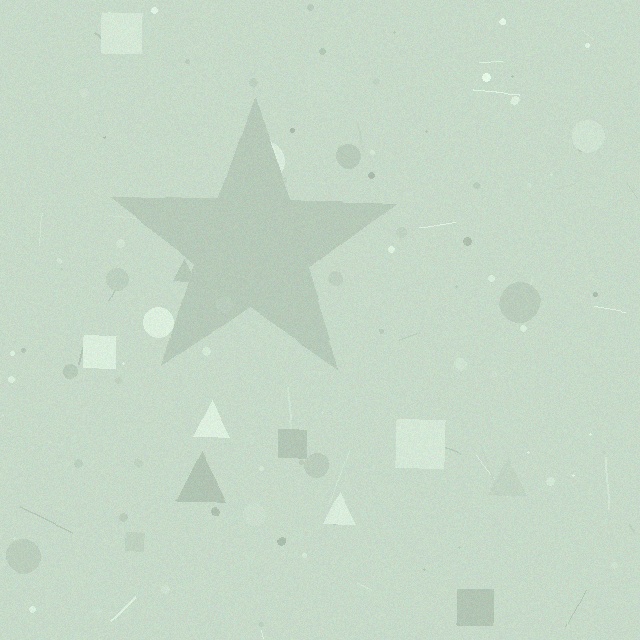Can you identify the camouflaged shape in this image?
The camouflaged shape is a star.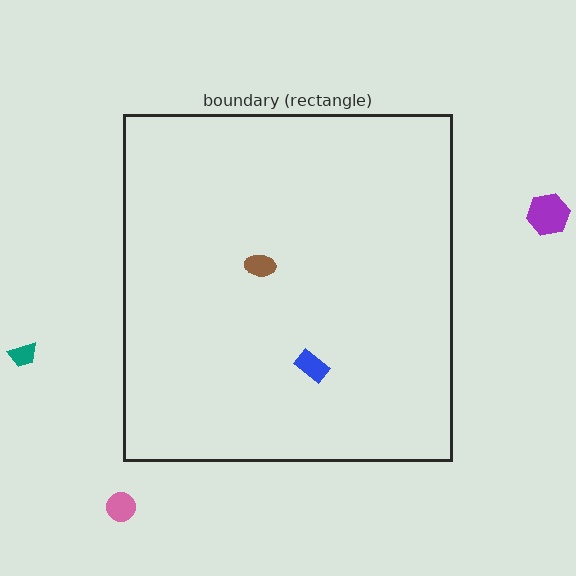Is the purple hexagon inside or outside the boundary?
Outside.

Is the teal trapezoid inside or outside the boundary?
Outside.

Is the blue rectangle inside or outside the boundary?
Inside.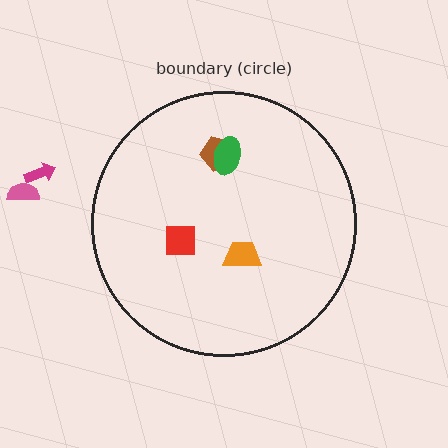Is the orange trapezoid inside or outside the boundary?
Inside.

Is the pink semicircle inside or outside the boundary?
Outside.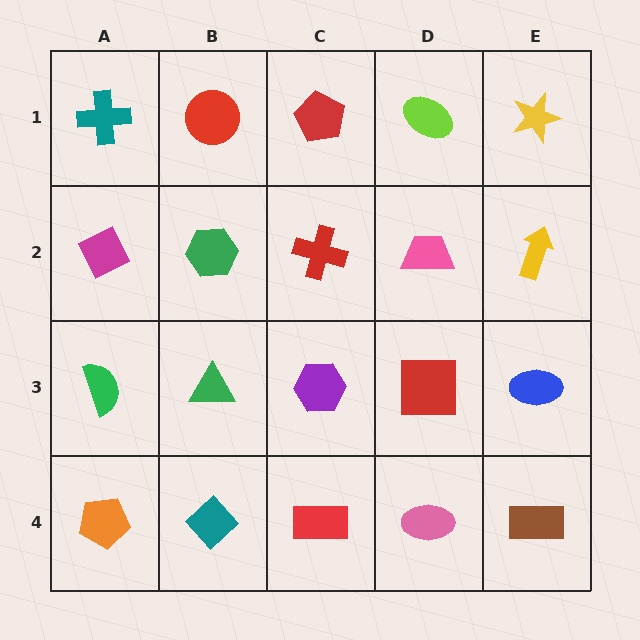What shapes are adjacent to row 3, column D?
A pink trapezoid (row 2, column D), a pink ellipse (row 4, column D), a purple hexagon (row 3, column C), a blue ellipse (row 3, column E).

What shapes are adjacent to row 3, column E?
A yellow arrow (row 2, column E), a brown rectangle (row 4, column E), a red square (row 3, column D).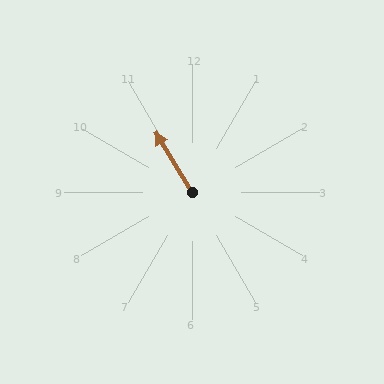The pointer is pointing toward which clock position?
Roughly 11 o'clock.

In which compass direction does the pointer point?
Northwest.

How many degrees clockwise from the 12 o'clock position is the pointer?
Approximately 328 degrees.